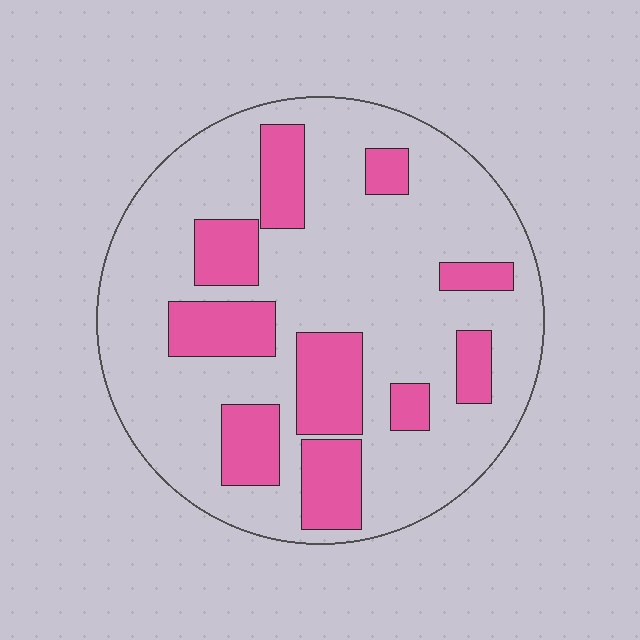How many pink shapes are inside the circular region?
10.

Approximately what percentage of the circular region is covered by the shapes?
Approximately 25%.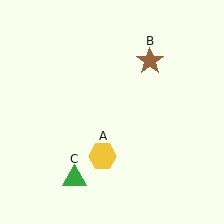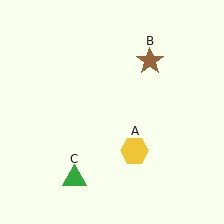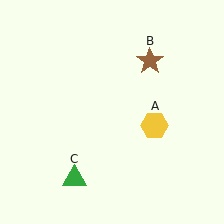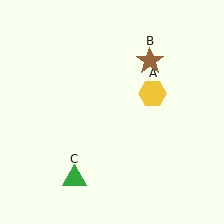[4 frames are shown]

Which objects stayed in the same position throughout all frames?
Brown star (object B) and green triangle (object C) remained stationary.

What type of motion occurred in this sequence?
The yellow hexagon (object A) rotated counterclockwise around the center of the scene.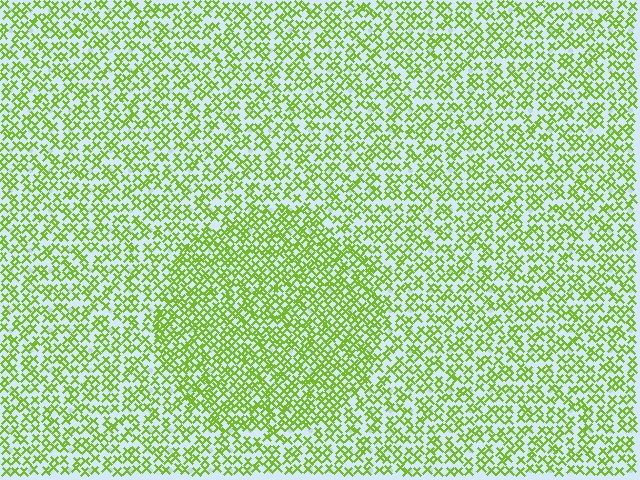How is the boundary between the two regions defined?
The boundary is defined by a change in element density (approximately 1.5x ratio). All elements are the same color, size, and shape.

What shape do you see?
I see a circle.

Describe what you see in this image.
The image contains small lime elements arranged at two different densities. A circle-shaped region is visible where the elements are more densely packed than the surrounding area.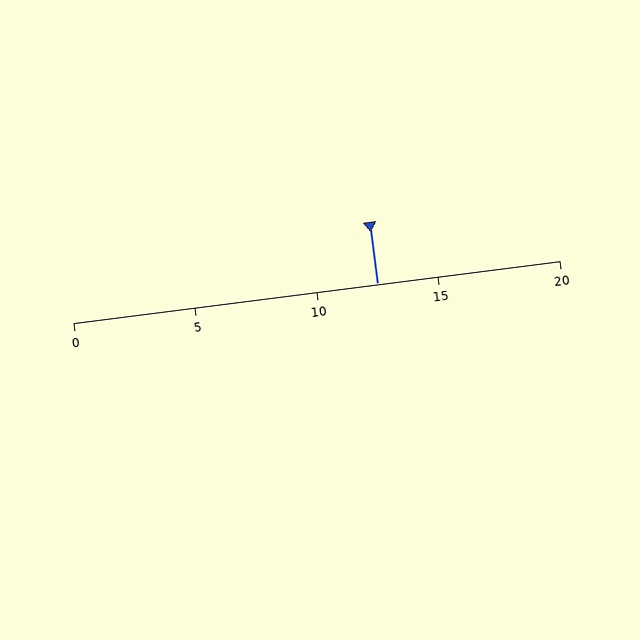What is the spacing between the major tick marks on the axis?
The major ticks are spaced 5 apart.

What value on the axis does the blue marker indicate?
The marker indicates approximately 12.5.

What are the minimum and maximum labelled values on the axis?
The axis runs from 0 to 20.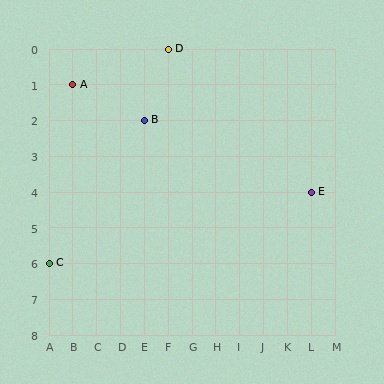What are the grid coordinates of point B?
Point B is at grid coordinates (E, 2).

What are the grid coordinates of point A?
Point A is at grid coordinates (B, 1).